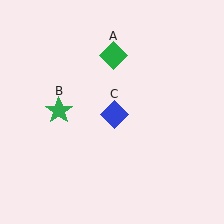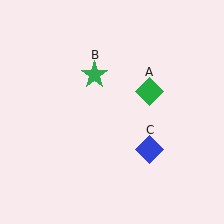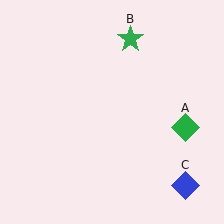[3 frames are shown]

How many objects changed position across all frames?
3 objects changed position: green diamond (object A), green star (object B), blue diamond (object C).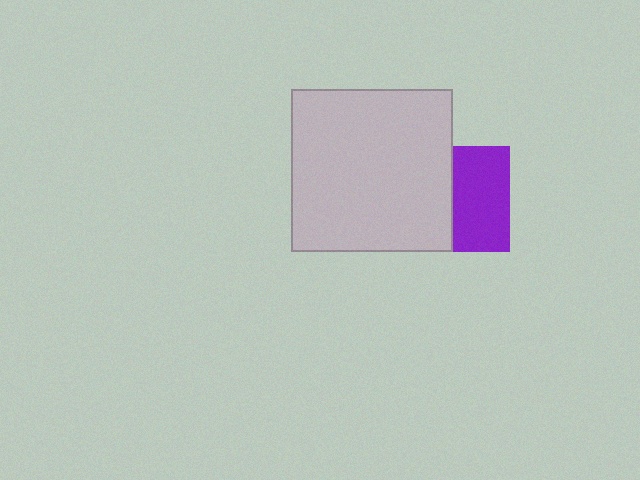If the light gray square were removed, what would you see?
You would see the complete purple square.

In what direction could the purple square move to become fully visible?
The purple square could move right. That would shift it out from behind the light gray square entirely.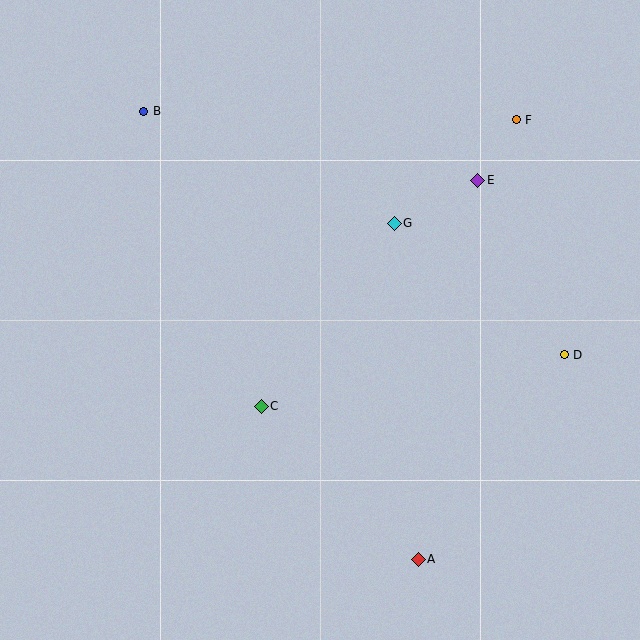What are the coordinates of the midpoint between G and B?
The midpoint between G and B is at (269, 167).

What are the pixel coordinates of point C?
Point C is at (261, 406).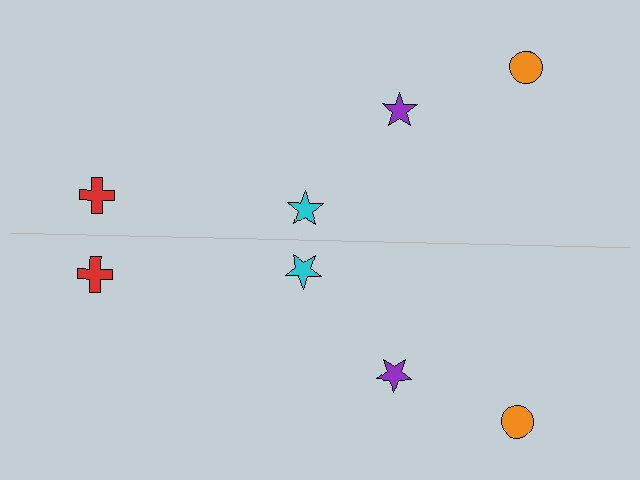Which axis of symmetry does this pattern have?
The pattern has a horizontal axis of symmetry running through the center of the image.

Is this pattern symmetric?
Yes, this pattern has bilateral (reflection) symmetry.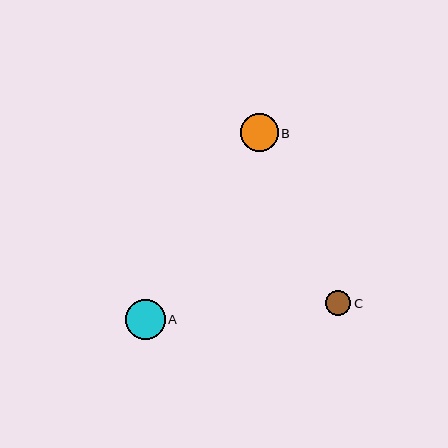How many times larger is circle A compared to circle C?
Circle A is approximately 1.6 times the size of circle C.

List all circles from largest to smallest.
From largest to smallest: A, B, C.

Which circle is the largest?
Circle A is the largest with a size of approximately 40 pixels.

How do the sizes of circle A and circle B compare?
Circle A and circle B are approximately the same size.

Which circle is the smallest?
Circle C is the smallest with a size of approximately 25 pixels.